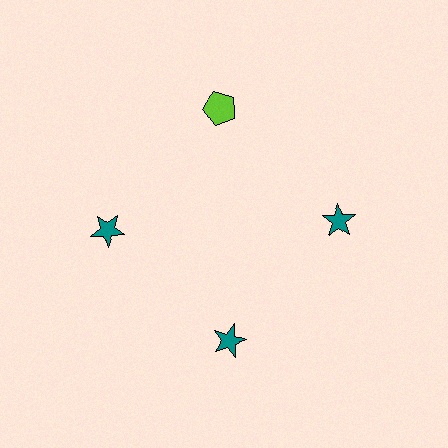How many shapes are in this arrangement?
There are 4 shapes arranged in a ring pattern.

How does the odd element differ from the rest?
It differs in both color (lime instead of teal) and shape (pentagon instead of star).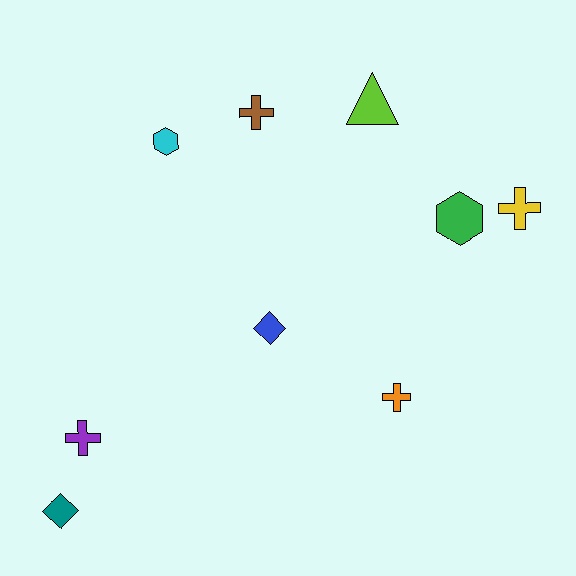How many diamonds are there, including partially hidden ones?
There are 2 diamonds.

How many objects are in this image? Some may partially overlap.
There are 9 objects.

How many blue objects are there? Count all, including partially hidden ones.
There is 1 blue object.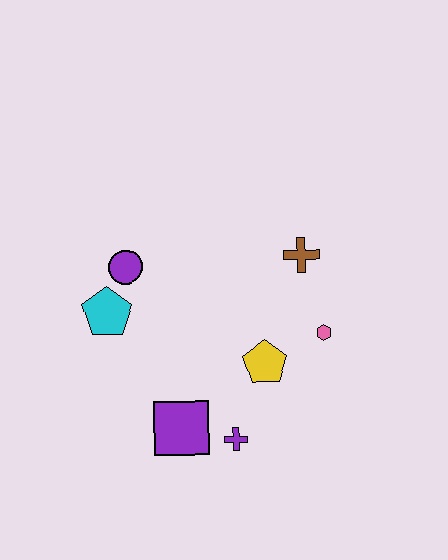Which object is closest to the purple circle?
The cyan pentagon is closest to the purple circle.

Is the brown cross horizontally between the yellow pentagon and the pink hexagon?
Yes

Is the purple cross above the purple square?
No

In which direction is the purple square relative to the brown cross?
The purple square is below the brown cross.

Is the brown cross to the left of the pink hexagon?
Yes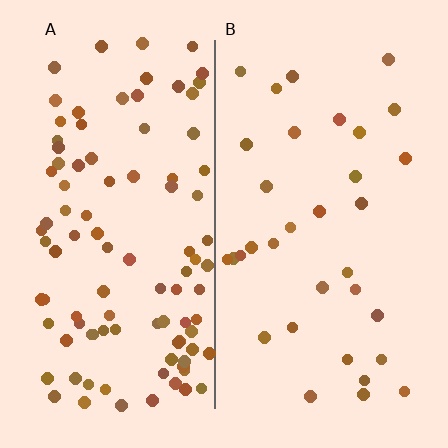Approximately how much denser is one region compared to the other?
Approximately 2.9× — region A over region B.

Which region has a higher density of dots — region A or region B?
A (the left).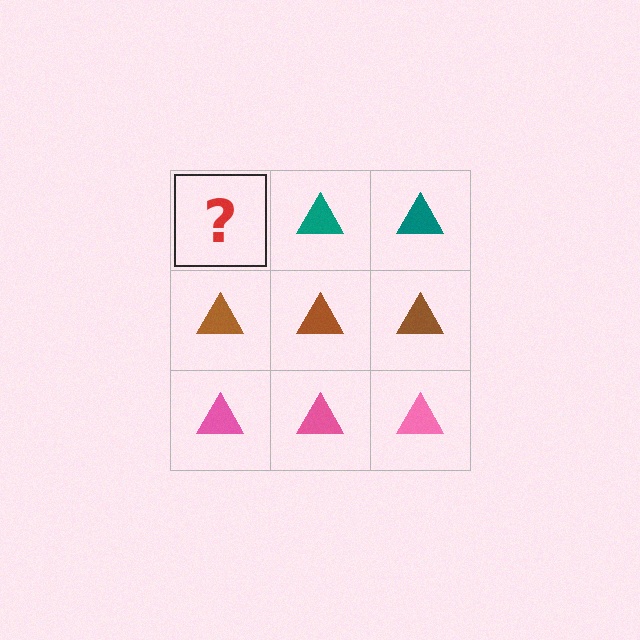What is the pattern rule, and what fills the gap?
The rule is that each row has a consistent color. The gap should be filled with a teal triangle.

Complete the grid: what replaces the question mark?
The question mark should be replaced with a teal triangle.